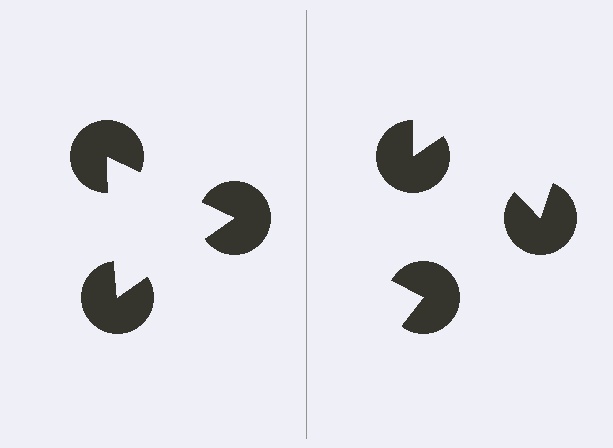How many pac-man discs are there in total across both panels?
6 — 3 on each side.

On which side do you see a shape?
An illusory triangle appears on the left side. On the right side the wedge cuts are rotated, so no coherent shape forms.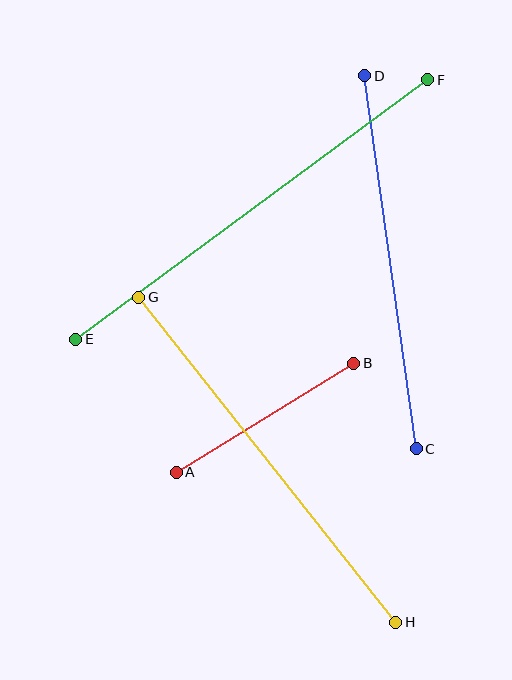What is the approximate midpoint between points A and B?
The midpoint is at approximately (265, 418) pixels.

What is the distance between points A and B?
The distance is approximately 208 pixels.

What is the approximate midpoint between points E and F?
The midpoint is at approximately (252, 210) pixels.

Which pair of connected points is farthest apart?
Points E and F are farthest apart.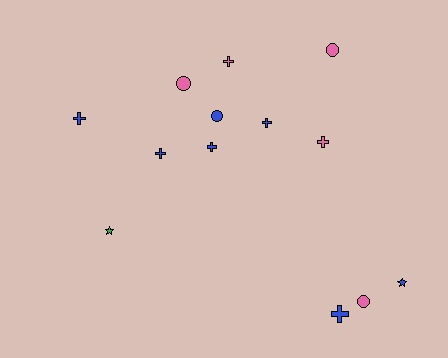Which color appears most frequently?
Blue, with 7 objects.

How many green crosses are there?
There are no green crosses.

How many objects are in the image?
There are 13 objects.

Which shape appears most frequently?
Cross, with 7 objects.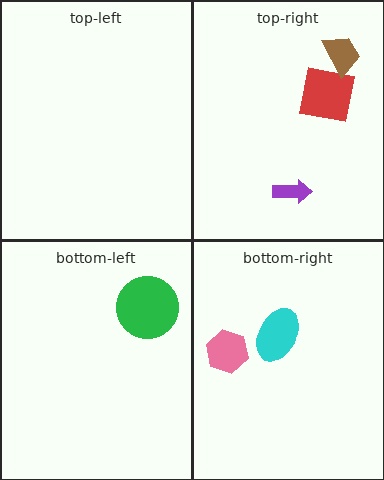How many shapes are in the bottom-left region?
1.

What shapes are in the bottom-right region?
The cyan ellipse, the pink hexagon.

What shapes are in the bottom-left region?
The green circle.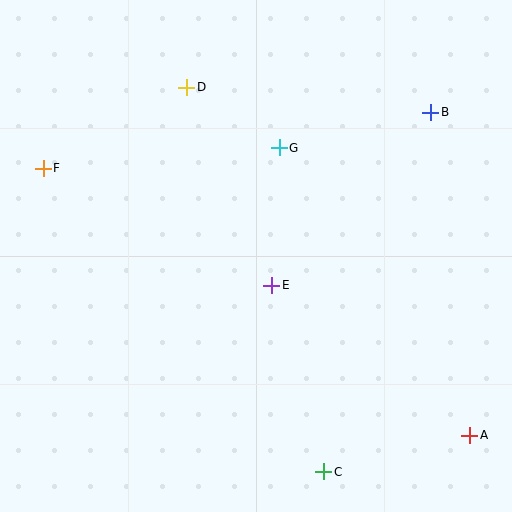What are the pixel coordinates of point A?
Point A is at (470, 436).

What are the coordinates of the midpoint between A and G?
The midpoint between A and G is at (375, 292).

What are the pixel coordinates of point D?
Point D is at (187, 87).